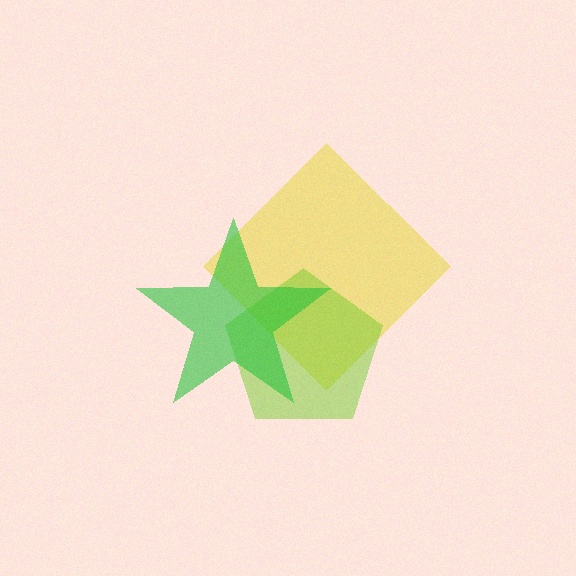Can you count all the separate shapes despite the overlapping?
Yes, there are 3 separate shapes.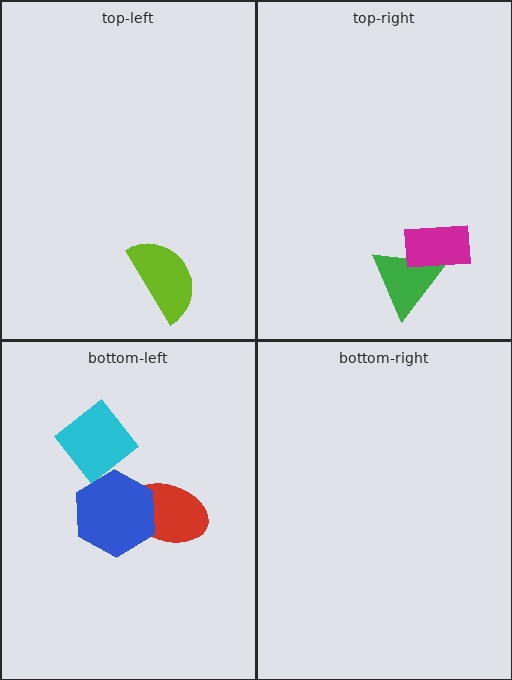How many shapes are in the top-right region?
2.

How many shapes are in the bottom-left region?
3.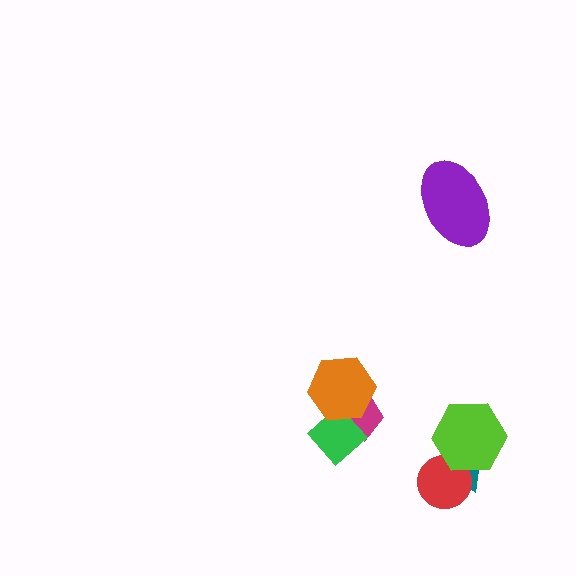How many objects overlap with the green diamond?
2 objects overlap with the green diamond.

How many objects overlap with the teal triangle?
2 objects overlap with the teal triangle.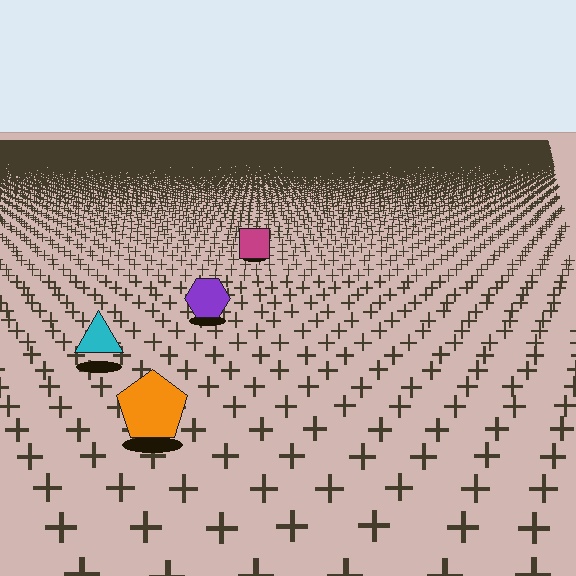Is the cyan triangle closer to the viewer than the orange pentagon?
No. The orange pentagon is closer — you can tell from the texture gradient: the ground texture is coarser near it.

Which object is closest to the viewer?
The orange pentagon is closest. The texture marks near it are larger and more spread out.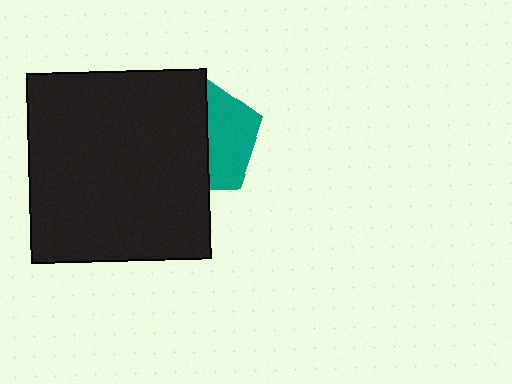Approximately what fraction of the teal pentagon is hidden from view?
Roughly 58% of the teal pentagon is hidden behind the black rectangle.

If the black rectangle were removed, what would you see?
You would see the complete teal pentagon.